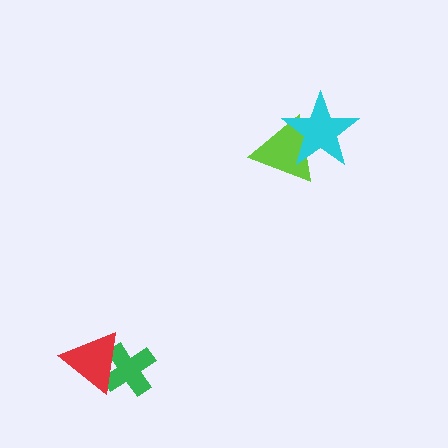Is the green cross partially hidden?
Yes, it is partially covered by another shape.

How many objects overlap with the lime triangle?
1 object overlaps with the lime triangle.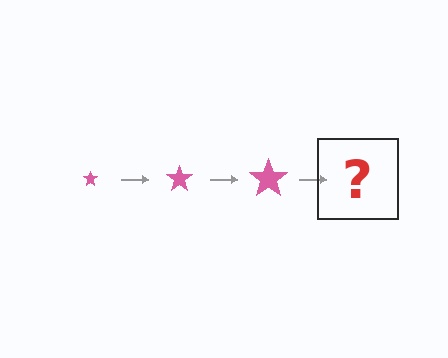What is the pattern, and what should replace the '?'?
The pattern is that the star gets progressively larger each step. The '?' should be a pink star, larger than the previous one.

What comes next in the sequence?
The next element should be a pink star, larger than the previous one.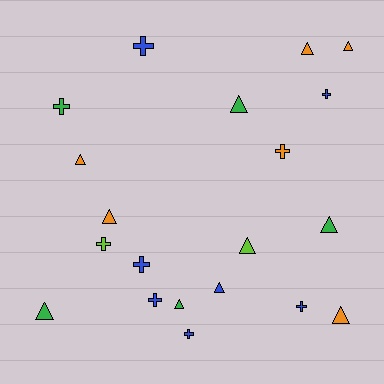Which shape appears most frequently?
Triangle, with 11 objects.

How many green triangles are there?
There are 4 green triangles.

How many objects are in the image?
There are 20 objects.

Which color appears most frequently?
Blue, with 7 objects.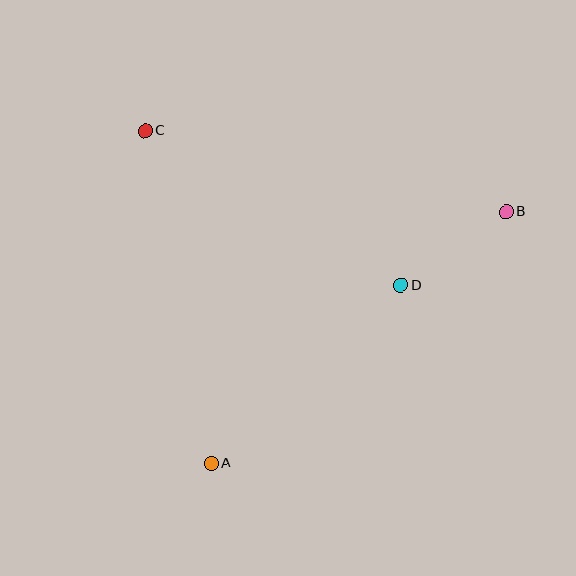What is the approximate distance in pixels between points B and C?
The distance between B and C is approximately 371 pixels.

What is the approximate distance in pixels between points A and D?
The distance between A and D is approximately 260 pixels.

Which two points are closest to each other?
Points B and D are closest to each other.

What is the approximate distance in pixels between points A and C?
The distance between A and C is approximately 339 pixels.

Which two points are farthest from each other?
Points A and B are farthest from each other.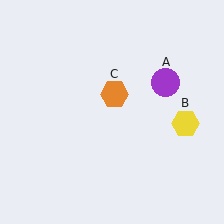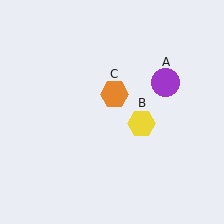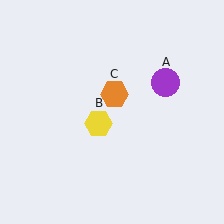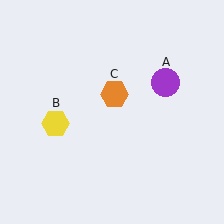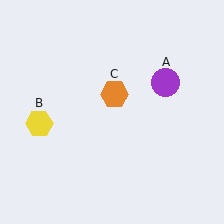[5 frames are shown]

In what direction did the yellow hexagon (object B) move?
The yellow hexagon (object B) moved left.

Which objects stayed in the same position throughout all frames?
Purple circle (object A) and orange hexagon (object C) remained stationary.